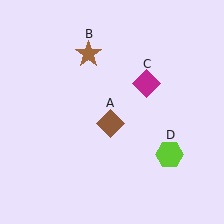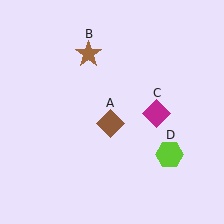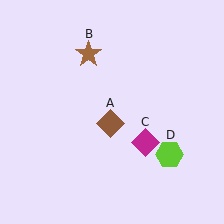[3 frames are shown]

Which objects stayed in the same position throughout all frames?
Brown diamond (object A) and brown star (object B) and lime hexagon (object D) remained stationary.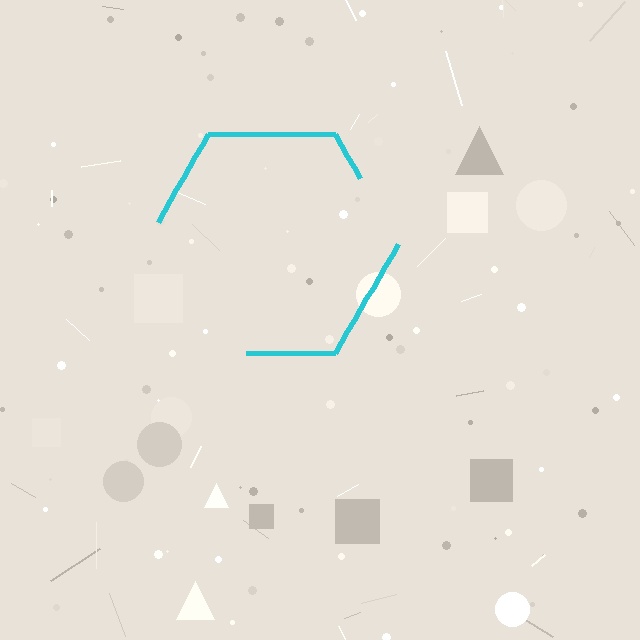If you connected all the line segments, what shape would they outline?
They would outline a hexagon.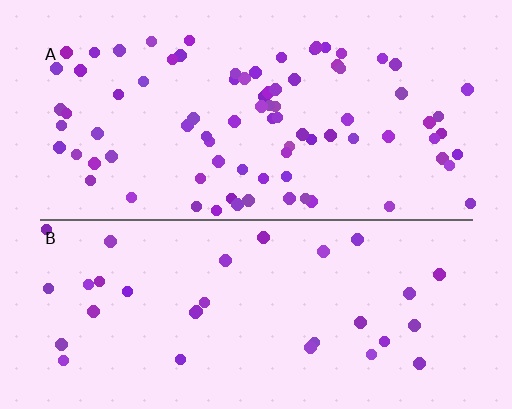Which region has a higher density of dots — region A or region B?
A (the top).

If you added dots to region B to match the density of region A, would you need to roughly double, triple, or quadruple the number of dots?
Approximately triple.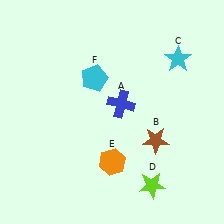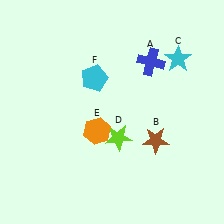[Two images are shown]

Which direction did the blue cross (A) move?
The blue cross (A) moved up.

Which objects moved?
The objects that moved are: the blue cross (A), the lime star (D), the orange hexagon (E).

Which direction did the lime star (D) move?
The lime star (D) moved up.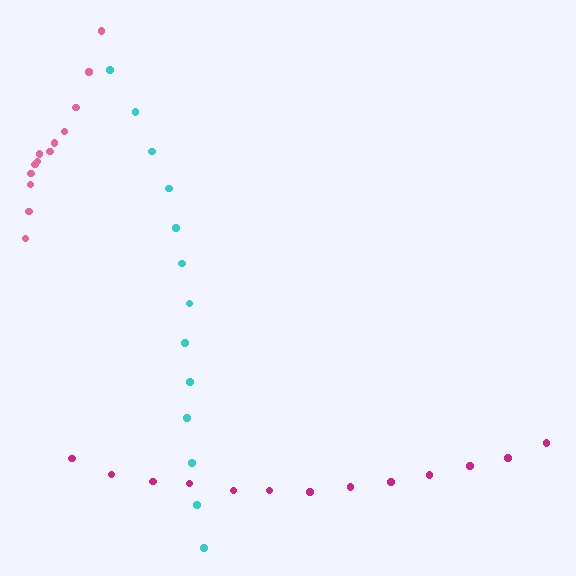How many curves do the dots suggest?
There are 3 distinct paths.